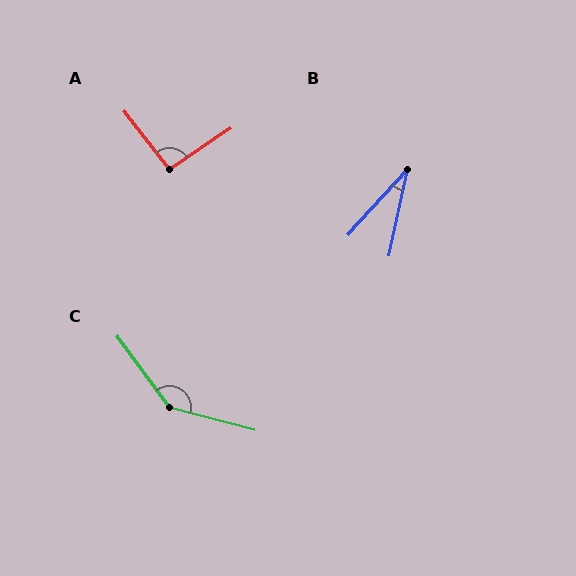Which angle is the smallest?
B, at approximately 31 degrees.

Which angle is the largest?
C, at approximately 141 degrees.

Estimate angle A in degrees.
Approximately 94 degrees.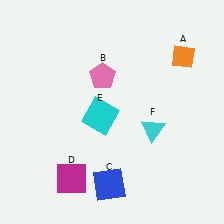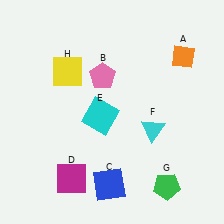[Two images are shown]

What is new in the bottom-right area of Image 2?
A green pentagon (G) was added in the bottom-right area of Image 2.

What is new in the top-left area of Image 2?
A yellow square (H) was added in the top-left area of Image 2.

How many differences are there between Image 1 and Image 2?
There are 2 differences between the two images.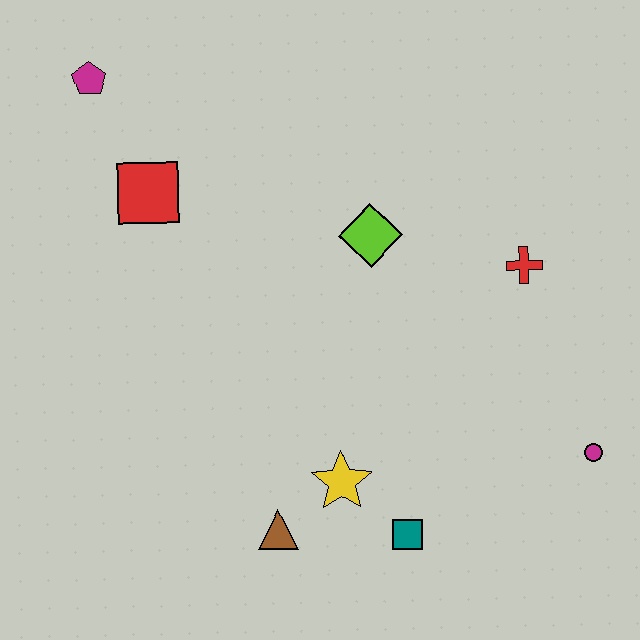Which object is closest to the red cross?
The lime diamond is closest to the red cross.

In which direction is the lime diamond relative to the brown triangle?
The lime diamond is above the brown triangle.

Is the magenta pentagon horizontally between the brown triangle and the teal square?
No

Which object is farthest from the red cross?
The magenta pentagon is farthest from the red cross.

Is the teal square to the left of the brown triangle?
No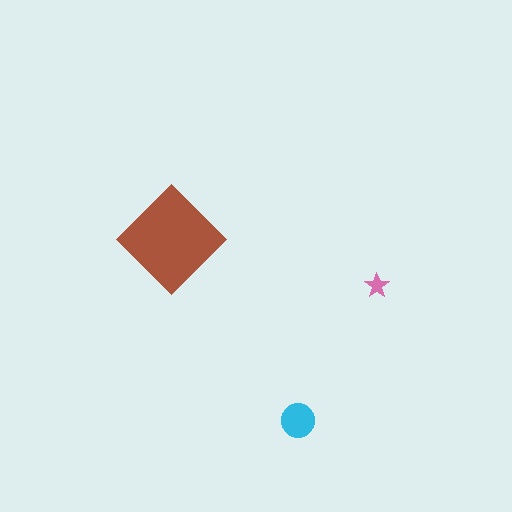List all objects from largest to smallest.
The brown diamond, the cyan circle, the pink star.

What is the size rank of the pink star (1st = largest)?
3rd.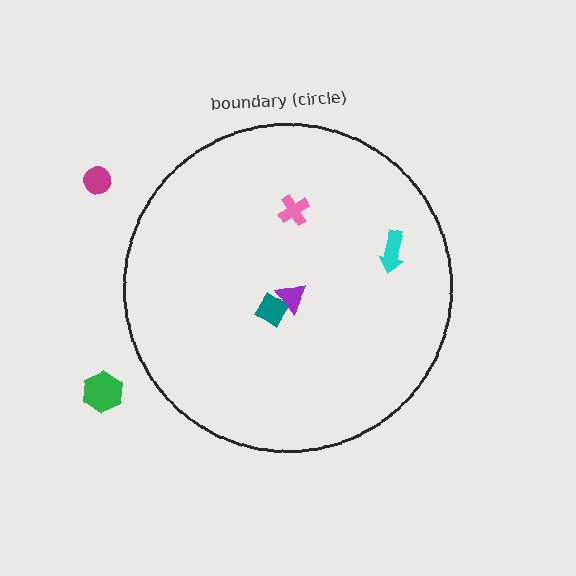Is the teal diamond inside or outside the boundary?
Inside.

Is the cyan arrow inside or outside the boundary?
Inside.